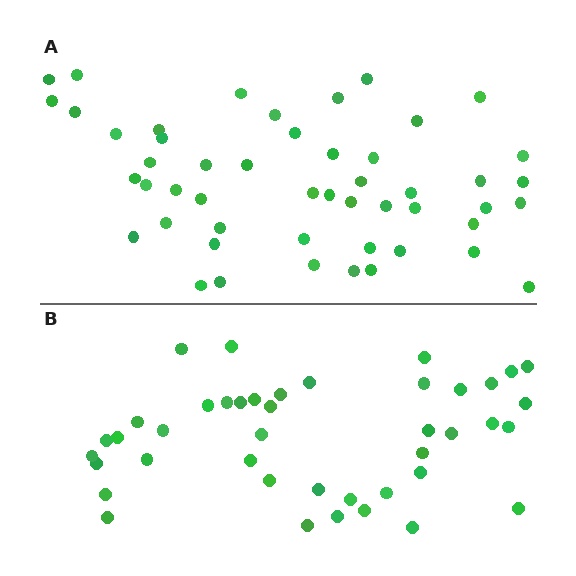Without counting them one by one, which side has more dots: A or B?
Region A (the top region) has more dots.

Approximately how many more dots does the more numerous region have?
Region A has roughly 8 or so more dots than region B.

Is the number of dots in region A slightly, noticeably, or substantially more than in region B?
Region A has only slightly more — the two regions are fairly close. The ratio is roughly 1.2 to 1.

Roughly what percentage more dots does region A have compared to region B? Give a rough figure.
About 20% more.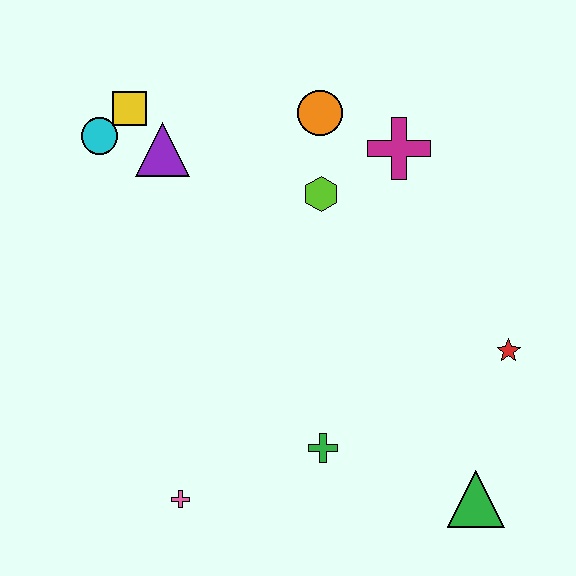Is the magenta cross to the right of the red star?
No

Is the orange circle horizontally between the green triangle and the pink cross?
Yes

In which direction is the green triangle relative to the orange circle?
The green triangle is below the orange circle.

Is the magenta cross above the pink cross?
Yes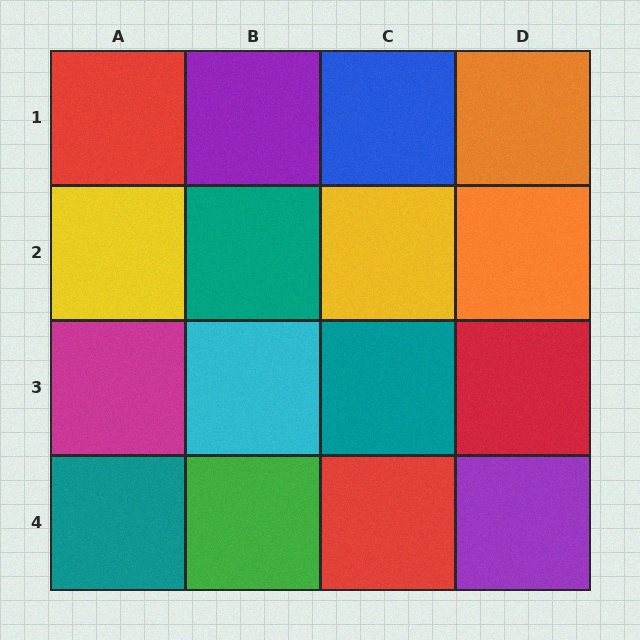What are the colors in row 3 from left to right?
Magenta, cyan, teal, red.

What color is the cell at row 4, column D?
Purple.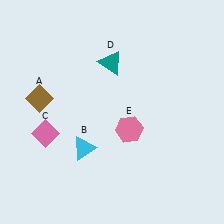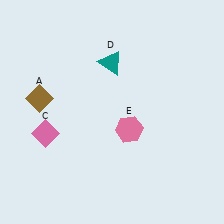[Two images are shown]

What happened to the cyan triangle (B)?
The cyan triangle (B) was removed in Image 2. It was in the bottom-left area of Image 1.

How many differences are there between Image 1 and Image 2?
There is 1 difference between the two images.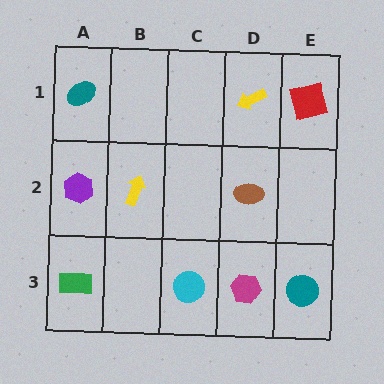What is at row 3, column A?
A green rectangle.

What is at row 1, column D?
A yellow arrow.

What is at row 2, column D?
A brown ellipse.